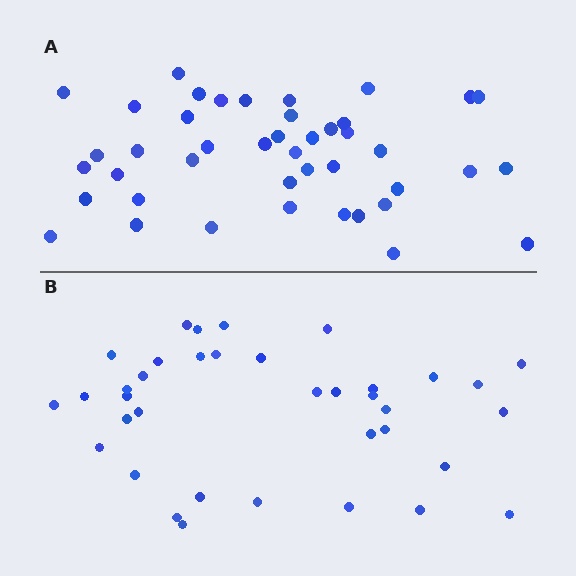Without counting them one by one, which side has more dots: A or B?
Region A (the top region) has more dots.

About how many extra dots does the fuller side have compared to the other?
Region A has about 6 more dots than region B.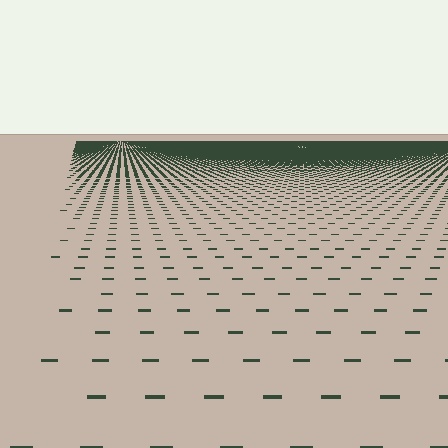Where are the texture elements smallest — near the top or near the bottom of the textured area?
Near the top.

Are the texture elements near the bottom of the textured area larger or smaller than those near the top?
Larger. Near the bottom, elements are closer to the viewer and appear at a bigger on-screen size.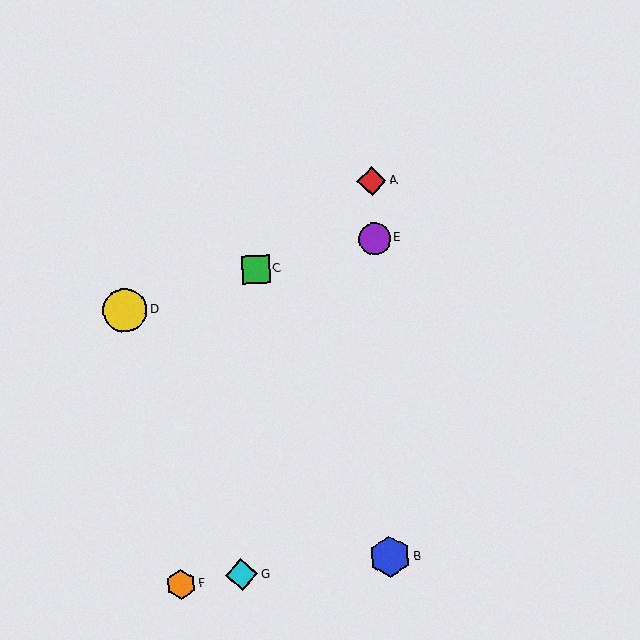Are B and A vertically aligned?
Yes, both are at x≈390.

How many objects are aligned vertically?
3 objects (A, B, E) are aligned vertically.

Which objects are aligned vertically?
Objects A, B, E are aligned vertically.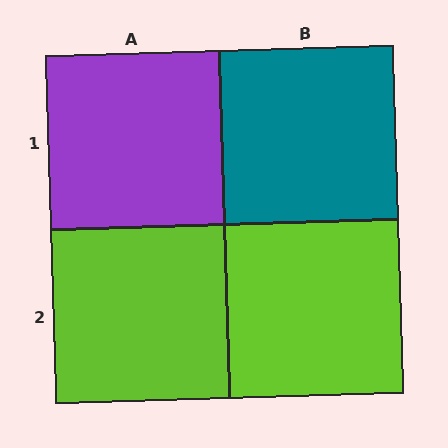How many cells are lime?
2 cells are lime.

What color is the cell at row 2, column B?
Lime.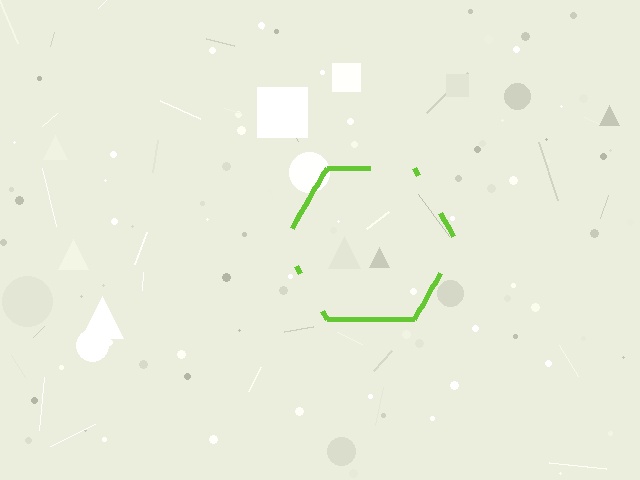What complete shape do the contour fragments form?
The contour fragments form a hexagon.